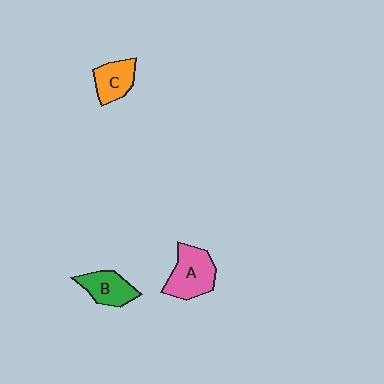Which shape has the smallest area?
Shape C (orange).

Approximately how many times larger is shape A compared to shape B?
Approximately 1.4 times.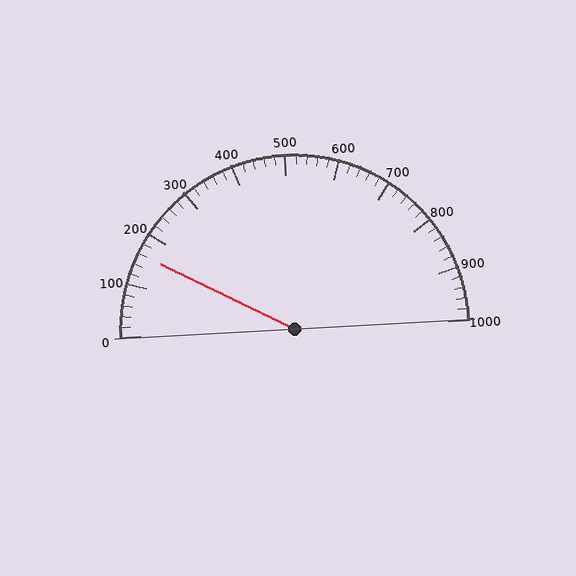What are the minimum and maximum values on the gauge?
The gauge ranges from 0 to 1000.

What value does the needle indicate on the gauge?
The needle indicates approximately 160.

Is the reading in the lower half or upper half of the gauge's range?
The reading is in the lower half of the range (0 to 1000).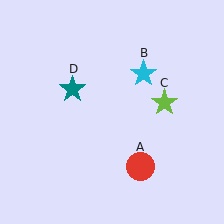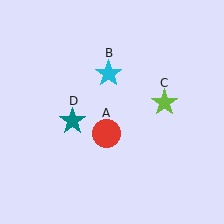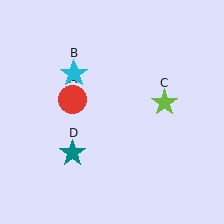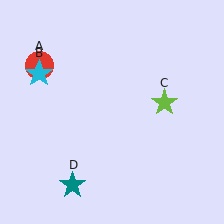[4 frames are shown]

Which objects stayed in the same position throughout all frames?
Lime star (object C) remained stationary.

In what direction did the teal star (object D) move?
The teal star (object D) moved down.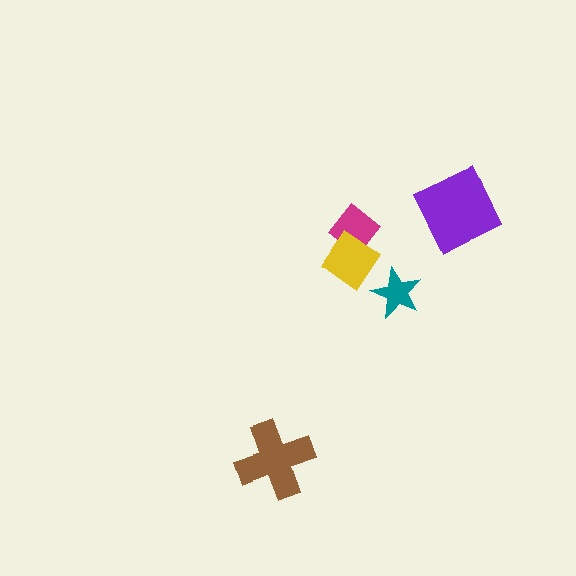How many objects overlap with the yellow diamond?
1 object overlaps with the yellow diamond.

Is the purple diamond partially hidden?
No, no other shape covers it.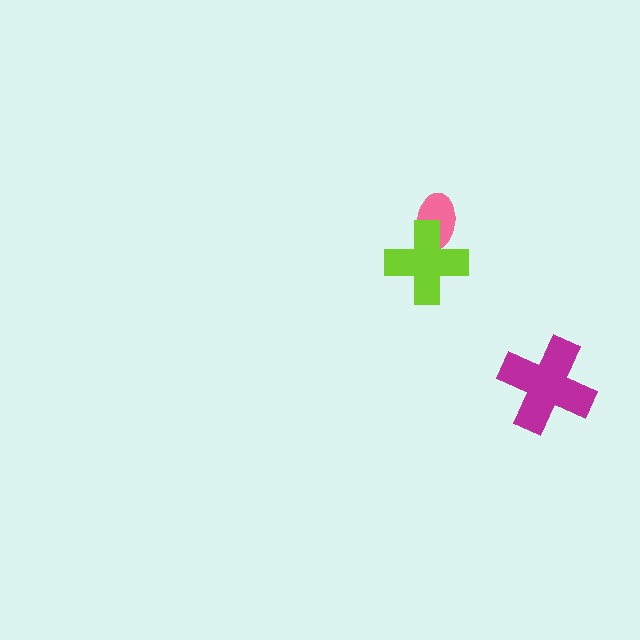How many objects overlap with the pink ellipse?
1 object overlaps with the pink ellipse.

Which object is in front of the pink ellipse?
The lime cross is in front of the pink ellipse.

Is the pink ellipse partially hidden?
Yes, it is partially covered by another shape.